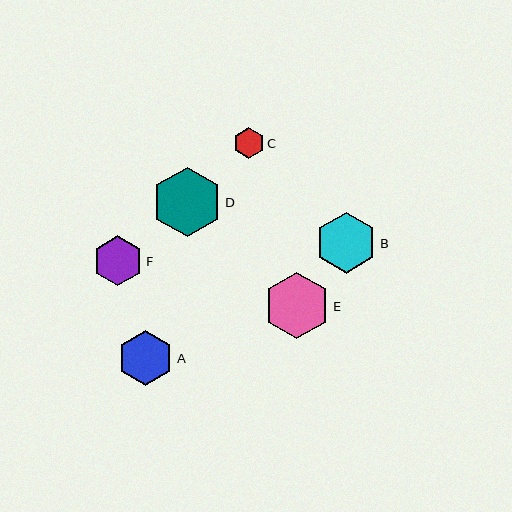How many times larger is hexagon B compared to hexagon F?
Hexagon B is approximately 1.2 times the size of hexagon F.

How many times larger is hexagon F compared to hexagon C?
Hexagon F is approximately 1.6 times the size of hexagon C.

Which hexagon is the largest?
Hexagon D is the largest with a size of approximately 69 pixels.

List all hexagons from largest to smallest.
From largest to smallest: D, E, B, A, F, C.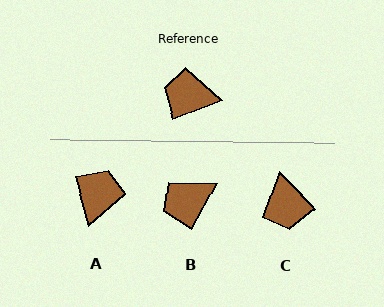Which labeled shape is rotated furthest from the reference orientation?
C, about 113 degrees away.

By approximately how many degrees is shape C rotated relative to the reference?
Approximately 113 degrees counter-clockwise.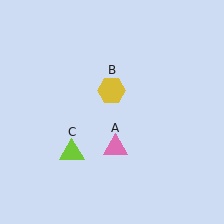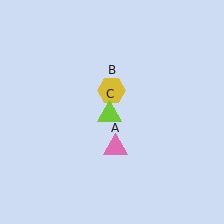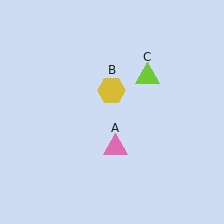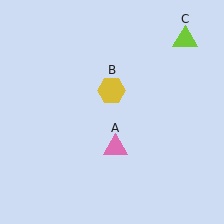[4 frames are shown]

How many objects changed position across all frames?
1 object changed position: lime triangle (object C).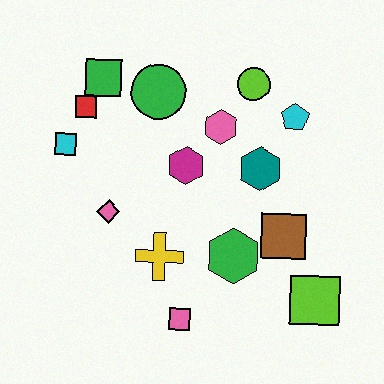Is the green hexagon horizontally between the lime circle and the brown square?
No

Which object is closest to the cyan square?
The red square is closest to the cyan square.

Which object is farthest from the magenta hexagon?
The lime square is farthest from the magenta hexagon.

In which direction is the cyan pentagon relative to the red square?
The cyan pentagon is to the right of the red square.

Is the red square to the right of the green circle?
No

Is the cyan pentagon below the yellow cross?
No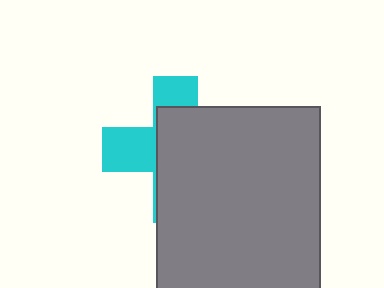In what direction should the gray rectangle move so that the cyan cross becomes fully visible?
The gray rectangle should move right. That is the shortest direction to clear the overlap and leave the cyan cross fully visible.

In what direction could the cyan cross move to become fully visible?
The cyan cross could move left. That would shift it out from behind the gray rectangle entirely.